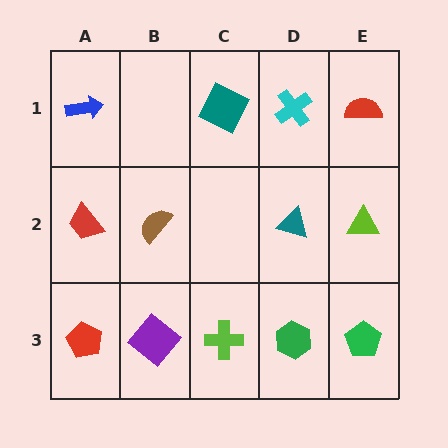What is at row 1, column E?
A red semicircle.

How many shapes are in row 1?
4 shapes.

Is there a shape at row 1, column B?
No, that cell is empty.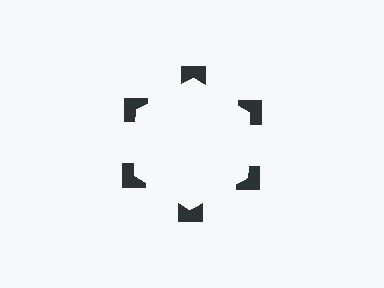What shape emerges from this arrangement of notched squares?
An illusory hexagon — its edges are inferred from the aligned wedge cuts in the notched squares, not physically drawn.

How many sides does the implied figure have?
6 sides.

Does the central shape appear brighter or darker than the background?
It typically appears slightly brighter than the background, even though no actual brightness change is drawn.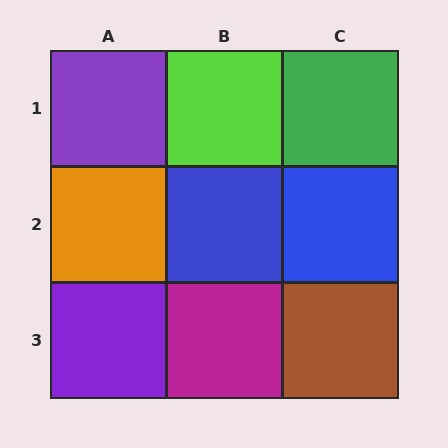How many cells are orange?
1 cell is orange.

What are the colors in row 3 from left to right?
Purple, magenta, brown.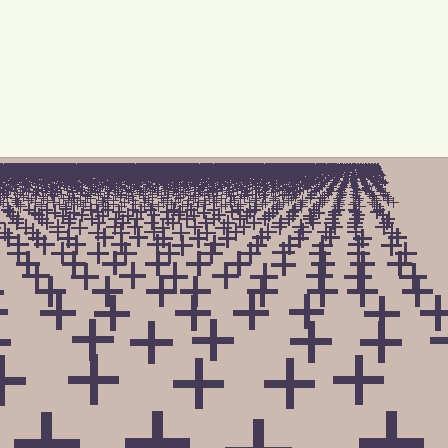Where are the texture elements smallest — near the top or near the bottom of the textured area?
Near the top.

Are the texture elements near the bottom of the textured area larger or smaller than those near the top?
Larger. Near the bottom, elements are closer to the viewer and appear at a bigger on-screen size.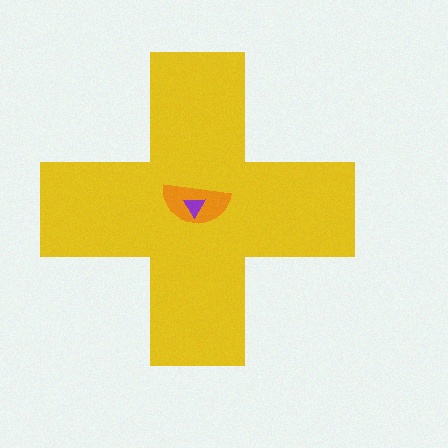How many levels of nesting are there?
3.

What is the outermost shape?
The yellow cross.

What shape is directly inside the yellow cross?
The orange semicircle.